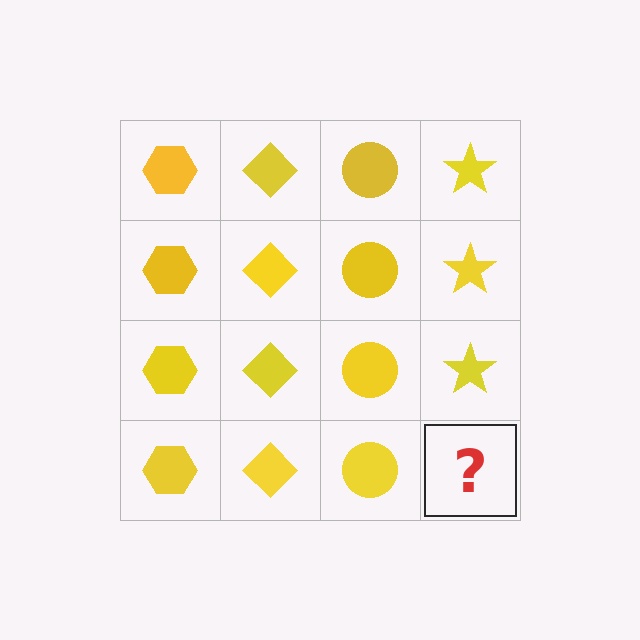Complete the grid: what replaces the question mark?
The question mark should be replaced with a yellow star.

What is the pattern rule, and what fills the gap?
The rule is that each column has a consistent shape. The gap should be filled with a yellow star.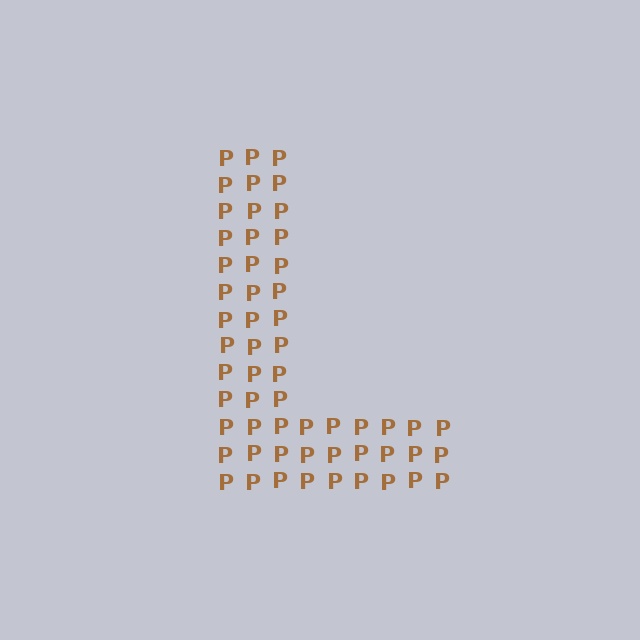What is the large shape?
The large shape is the letter L.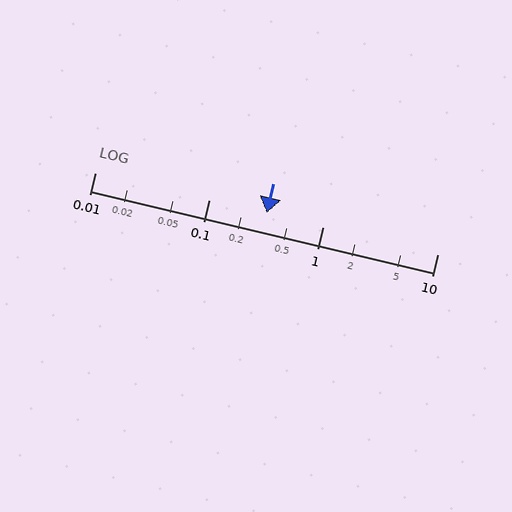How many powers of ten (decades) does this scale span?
The scale spans 3 decades, from 0.01 to 10.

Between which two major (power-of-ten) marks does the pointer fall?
The pointer is between 0.1 and 1.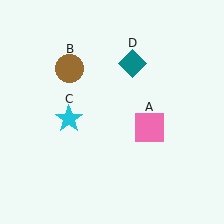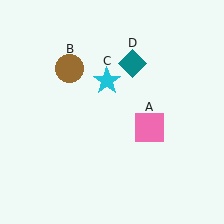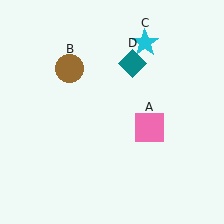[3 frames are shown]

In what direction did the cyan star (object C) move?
The cyan star (object C) moved up and to the right.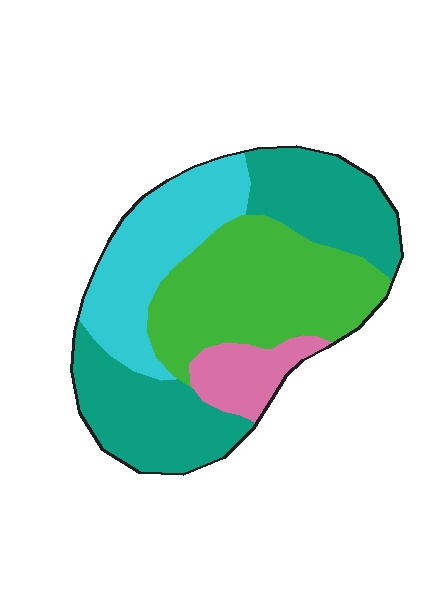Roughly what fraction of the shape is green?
Green covers 32% of the shape.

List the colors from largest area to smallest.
From largest to smallest: teal, green, cyan, pink.